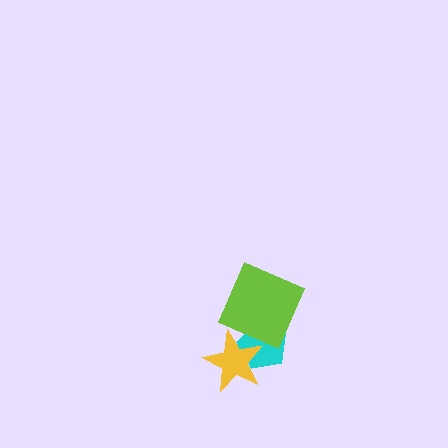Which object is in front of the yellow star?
The lime diamond is in front of the yellow star.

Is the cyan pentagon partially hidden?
Yes, it is partially covered by another shape.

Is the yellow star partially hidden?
Yes, it is partially covered by another shape.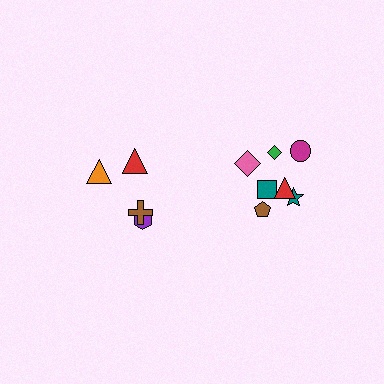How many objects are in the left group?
There are 4 objects.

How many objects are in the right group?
There are 7 objects.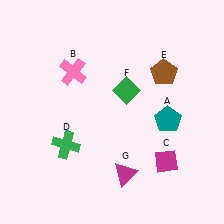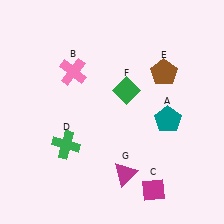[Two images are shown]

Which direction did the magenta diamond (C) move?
The magenta diamond (C) moved down.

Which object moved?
The magenta diamond (C) moved down.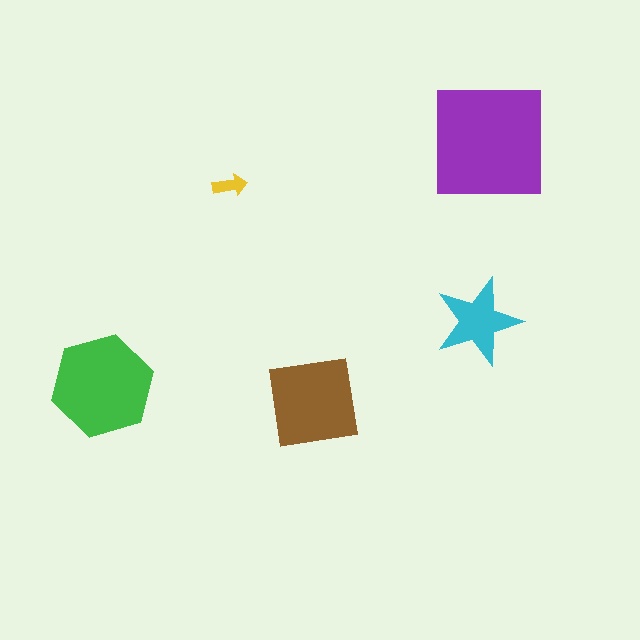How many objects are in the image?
There are 5 objects in the image.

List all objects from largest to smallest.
The purple square, the green hexagon, the brown square, the cyan star, the yellow arrow.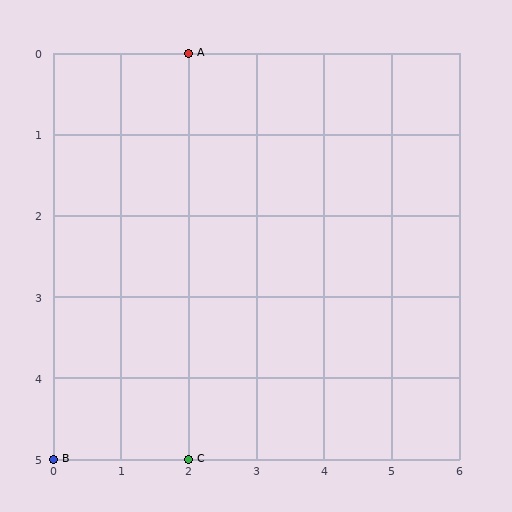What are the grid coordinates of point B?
Point B is at grid coordinates (0, 5).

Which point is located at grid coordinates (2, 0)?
Point A is at (2, 0).